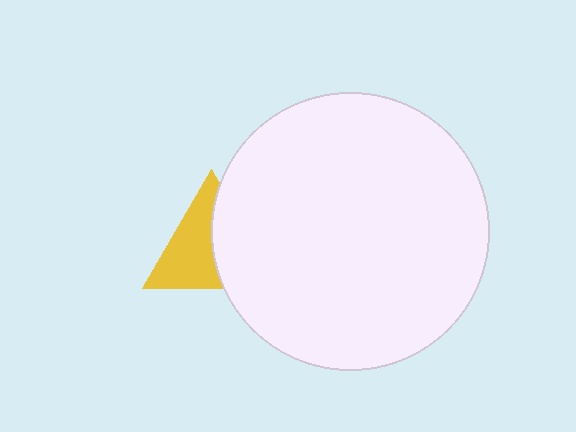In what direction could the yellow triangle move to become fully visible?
The yellow triangle could move left. That would shift it out from behind the white circle entirely.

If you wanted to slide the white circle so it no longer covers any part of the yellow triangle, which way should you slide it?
Slide it right — that is the most direct way to separate the two shapes.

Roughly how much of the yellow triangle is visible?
About half of it is visible (roughly 55%).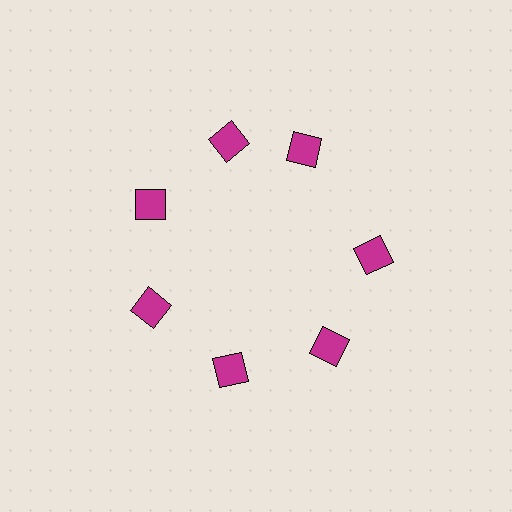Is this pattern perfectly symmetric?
No. The 7 magenta squares are arranged in a ring, but one element near the 1 o'clock position is rotated out of alignment along the ring, breaking the 7-fold rotational symmetry.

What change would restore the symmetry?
The symmetry would be restored by rotating it back into even spacing with its neighbors so that all 7 squares sit at equal angles and equal distance from the center.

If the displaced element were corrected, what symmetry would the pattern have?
It would have 7-fold rotational symmetry — the pattern would map onto itself every 51 degrees.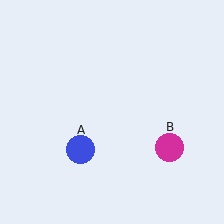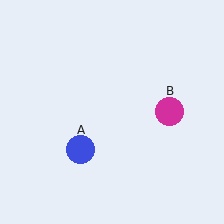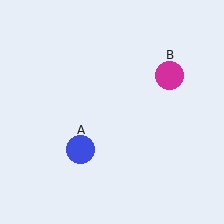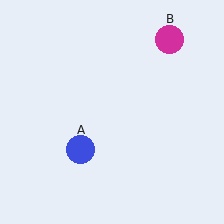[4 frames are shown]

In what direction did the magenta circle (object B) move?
The magenta circle (object B) moved up.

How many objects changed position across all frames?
1 object changed position: magenta circle (object B).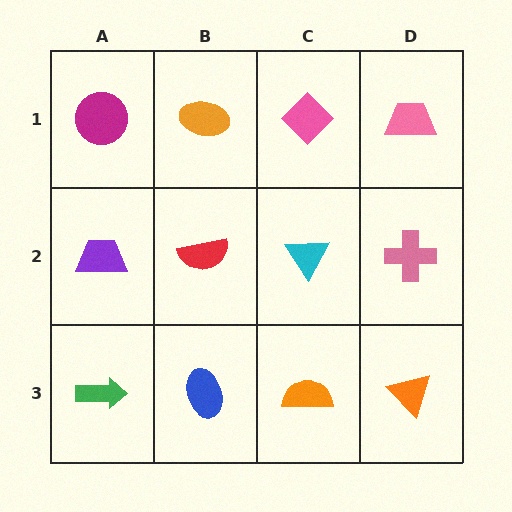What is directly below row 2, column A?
A green arrow.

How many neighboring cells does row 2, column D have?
3.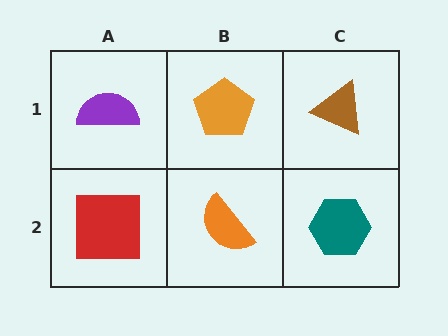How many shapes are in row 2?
3 shapes.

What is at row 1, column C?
A brown triangle.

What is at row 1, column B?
An orange pentagon.